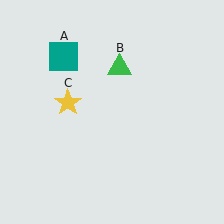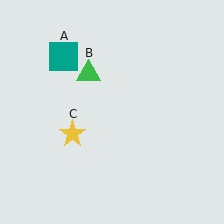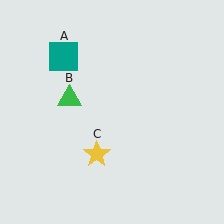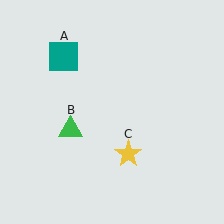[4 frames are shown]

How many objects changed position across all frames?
2 objects changed position: green triangle (object B), yellow star (object C).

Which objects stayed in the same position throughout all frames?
Teal square (object A) remained stationary.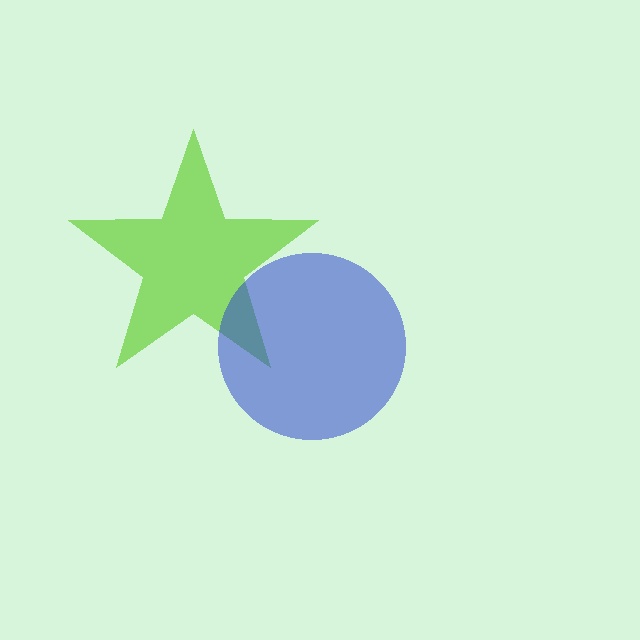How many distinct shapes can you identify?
There are 2 distinct shapes: a lime star, a blue circle.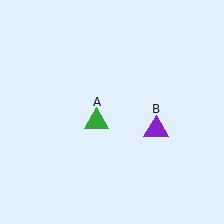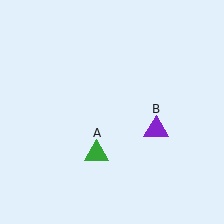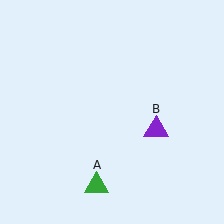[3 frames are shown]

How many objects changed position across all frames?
1 object changed position: green triangle (object A).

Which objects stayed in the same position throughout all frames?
Purple triangle (object B) remained stationary.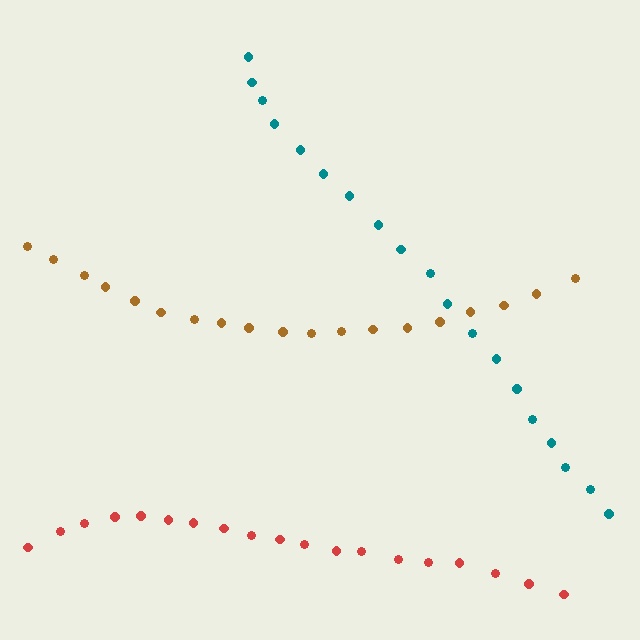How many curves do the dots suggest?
There are 3 distinct paths.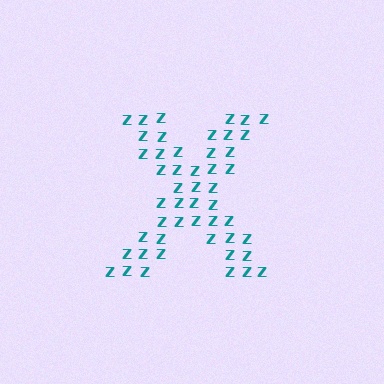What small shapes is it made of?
It is made of small letter Z's.